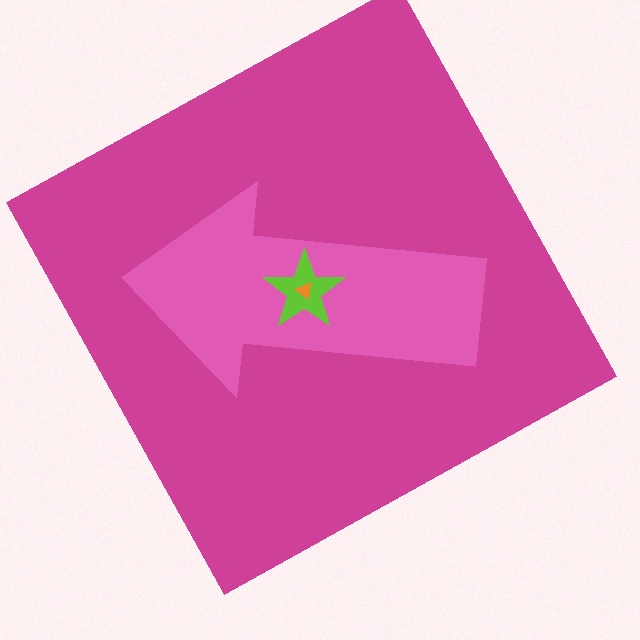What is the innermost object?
The orange triangle.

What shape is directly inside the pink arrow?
The lime star.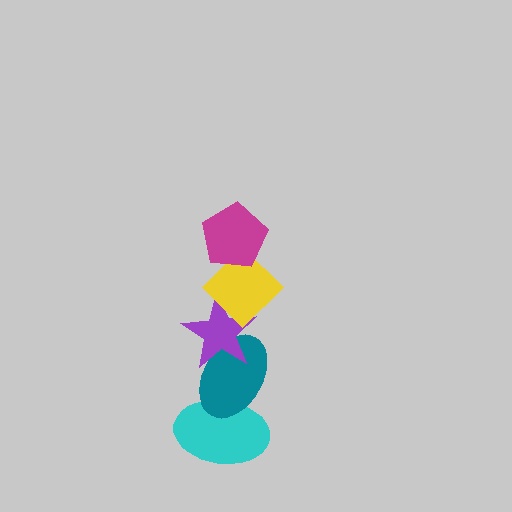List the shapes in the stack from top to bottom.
From top to bottom: the magenta pentagon, the yellow diamond, the purple star, the teal ellipse, the cyan ellipse.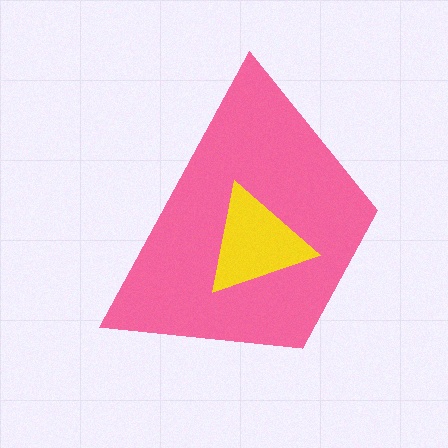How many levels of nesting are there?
2.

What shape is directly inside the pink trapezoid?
The yellow triangle.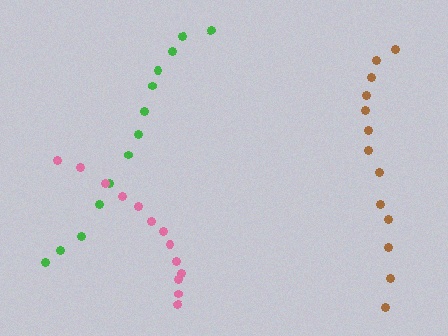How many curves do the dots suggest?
There are 3 distinct paths.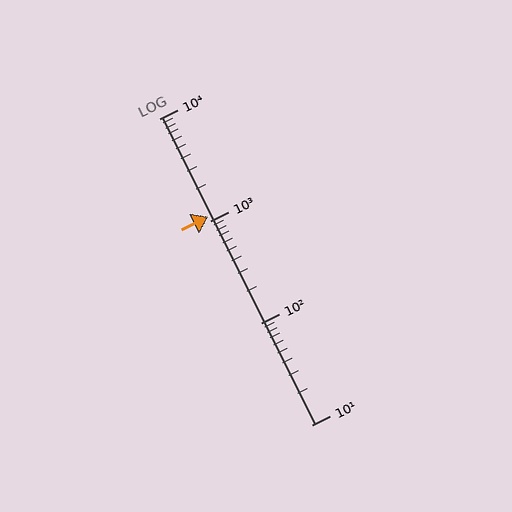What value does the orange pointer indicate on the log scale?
The pointer indicates approximately 1100.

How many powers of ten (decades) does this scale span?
The scale spans 3 decades, from 10 to 10000.